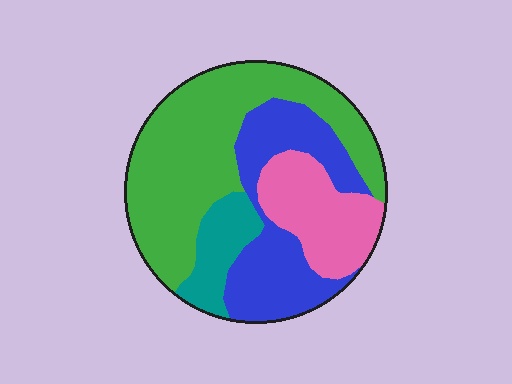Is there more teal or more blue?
Blue.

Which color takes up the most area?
Green, at roughly 45%.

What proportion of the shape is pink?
Pink covers around 20% of the shape.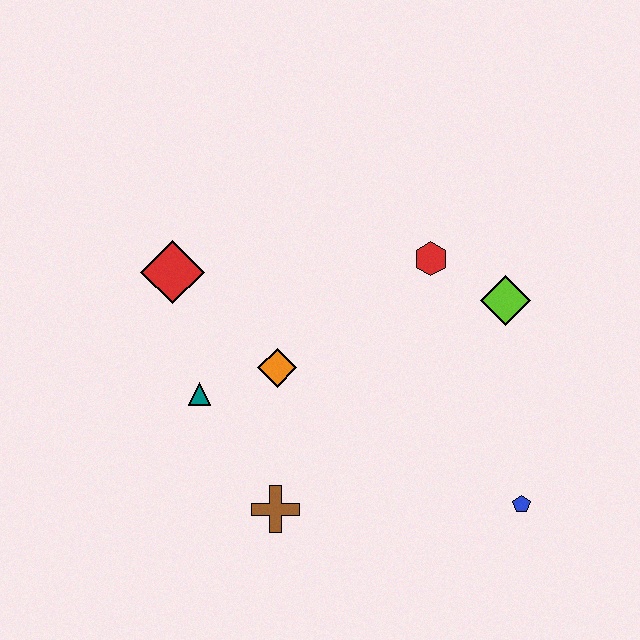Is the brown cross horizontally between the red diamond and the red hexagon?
Yes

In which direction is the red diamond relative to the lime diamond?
The red diamond is to the left of the lime diamond.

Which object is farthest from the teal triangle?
The blue pentagon is farthest from the teal triangle.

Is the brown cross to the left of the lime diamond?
Yes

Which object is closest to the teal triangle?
The orange diamond is closest to the teal triangle.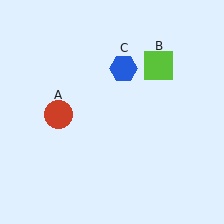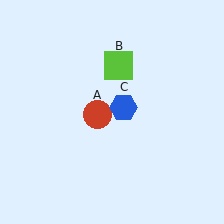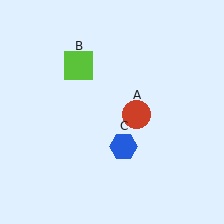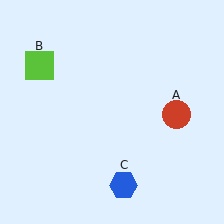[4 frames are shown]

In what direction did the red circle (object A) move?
The red circle (object A) moved right.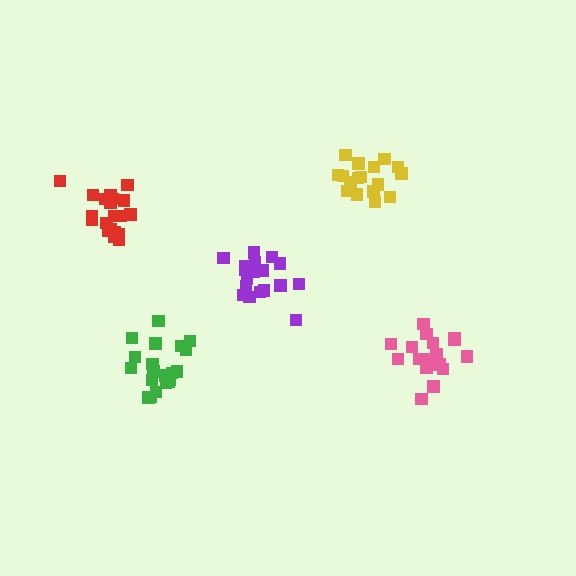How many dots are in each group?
Group 1: 17 dots, Group 2: 20 dots, Group 3: 20 dots, Group 4: 17 dots, Group 5: 19 dots (93 total).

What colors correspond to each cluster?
The clusters are colored: yellow, green, red, pink, purple.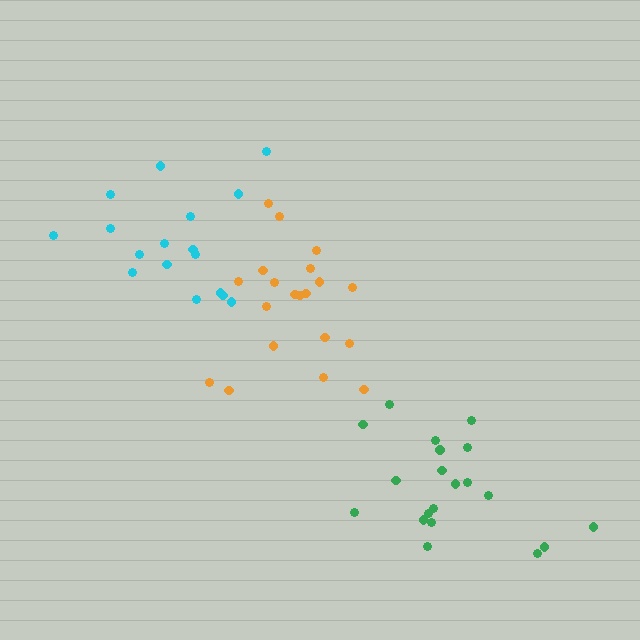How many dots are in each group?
Group 1: 17 dots, Group 2: 20 dots, Group 3: 20 dots (57 total).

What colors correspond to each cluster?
The clusters are colored: cyan, orange, green.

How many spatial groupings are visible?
There are 3 spatial groupings.